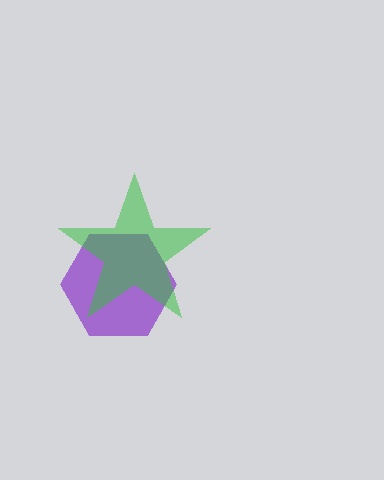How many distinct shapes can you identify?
There are 2 distinct shapes: a purple hexagon, a green star.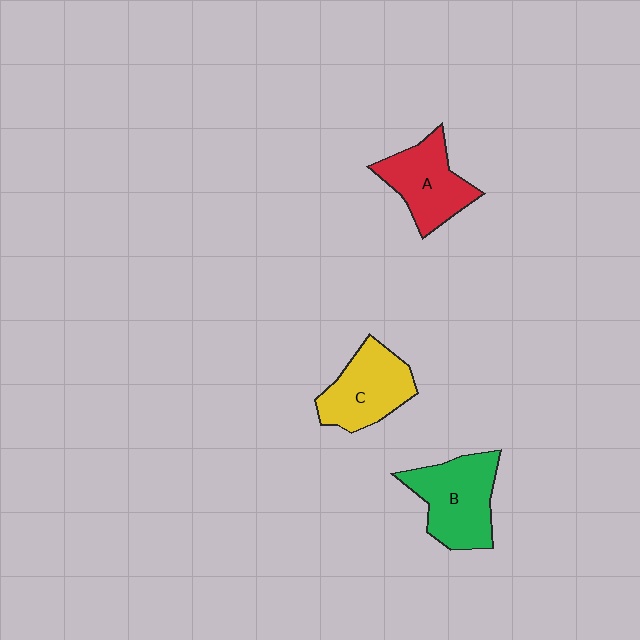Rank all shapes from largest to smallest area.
From largest to smallest: B (green), C (yellow), A (red).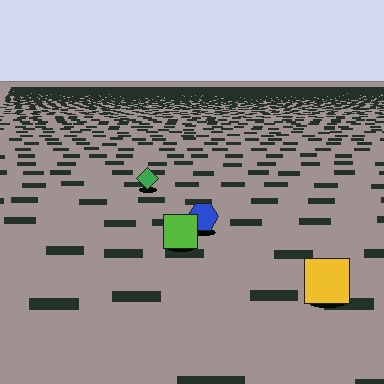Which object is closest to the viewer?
The yellow square is closest. The texture marks near it are larger and more spread out.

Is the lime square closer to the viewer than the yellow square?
No. The yellow square is closer — you can tell from the texture gradient: the ground texture is coarser near it.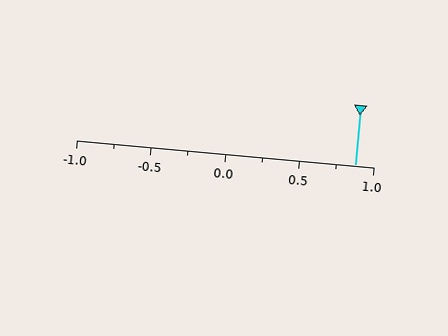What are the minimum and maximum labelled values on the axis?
The axis runs from -1.0 to 1.0.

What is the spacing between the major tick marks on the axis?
The major ticks are spaced 0.5 apart.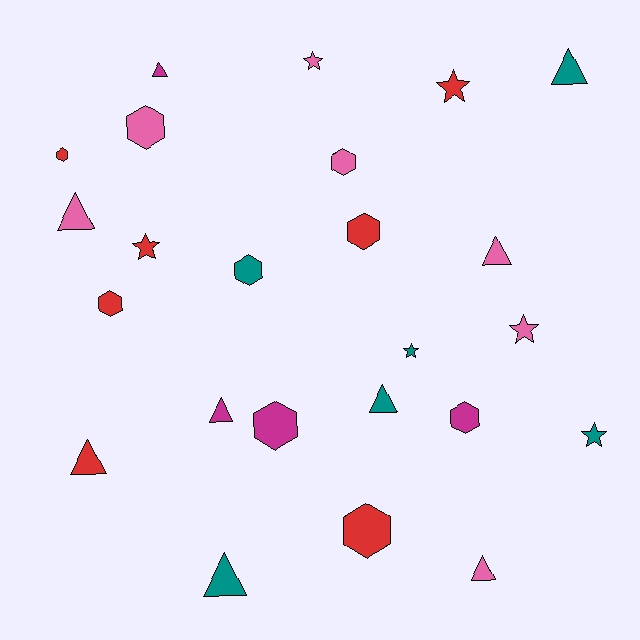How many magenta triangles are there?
There are 2 magenta triangles.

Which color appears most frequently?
Red, with 7 objects.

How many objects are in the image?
There are 24 objects.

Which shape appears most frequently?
Triangle, with 9 objects.